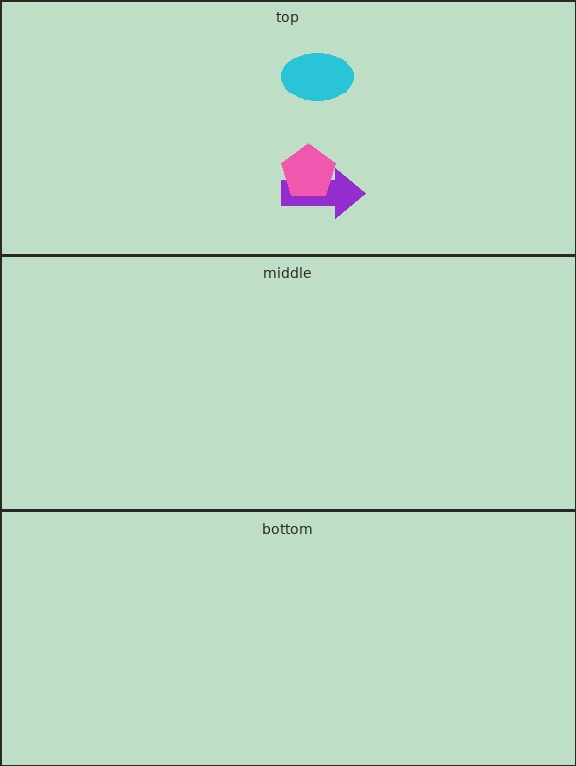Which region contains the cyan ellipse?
The top region.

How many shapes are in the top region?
3.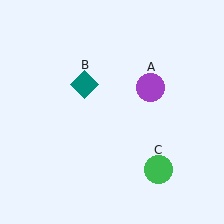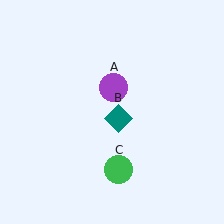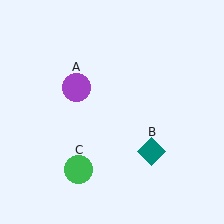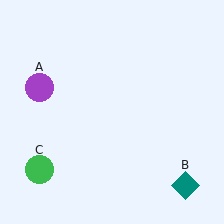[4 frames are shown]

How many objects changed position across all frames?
3 objects changed position: purple circle (object A), teal diamond (object B), green circle (object C).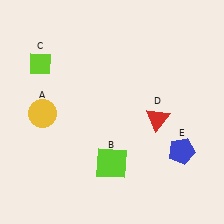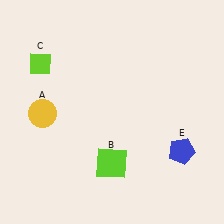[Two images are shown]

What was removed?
The red triangle (D) was removed in Image 2.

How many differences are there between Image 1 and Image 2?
There is 1 difference between the two images.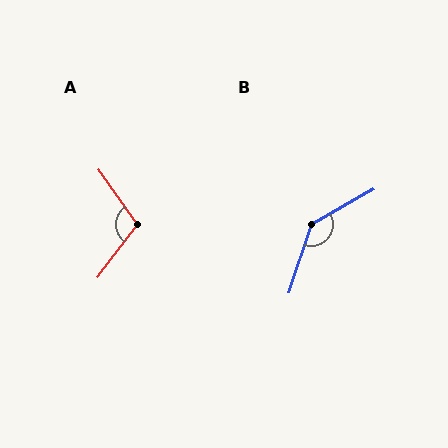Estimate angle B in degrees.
Approximately 137 degrees.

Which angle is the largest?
B, at approximately 137 degrees.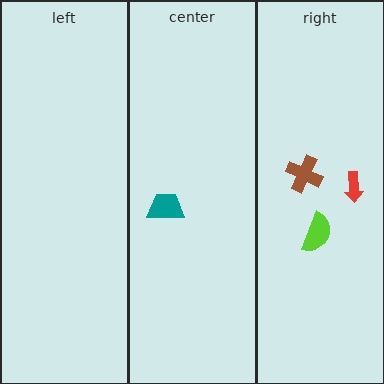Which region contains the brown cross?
The right region.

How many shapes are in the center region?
1.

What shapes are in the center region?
The teal trapezoid.